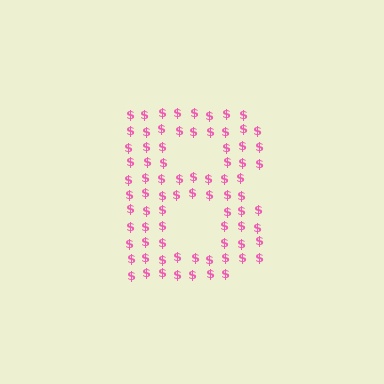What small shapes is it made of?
It is made of small dollar signs.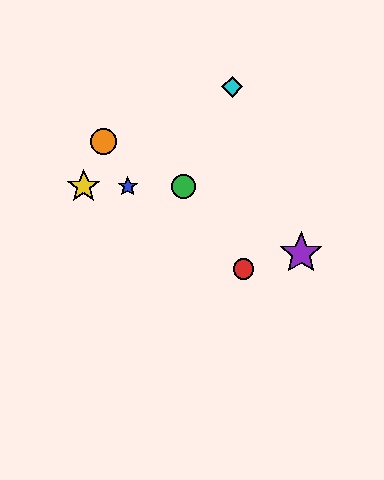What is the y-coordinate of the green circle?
The green circle is at y≈186.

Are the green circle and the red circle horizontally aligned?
No, the green circle is at y≈186 and the red circle is at y≈269.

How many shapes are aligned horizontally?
3 shapes (the blue star, the green circle, the yellow star) are aligned horizontally.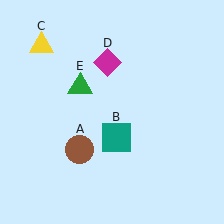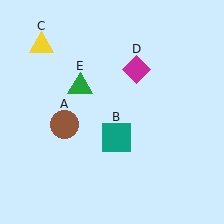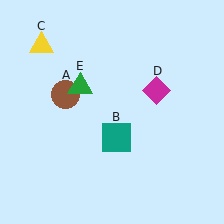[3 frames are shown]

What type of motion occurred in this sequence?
The brown circle (object A), magenta diamond (object D) rotated clockwise around the center of the scene.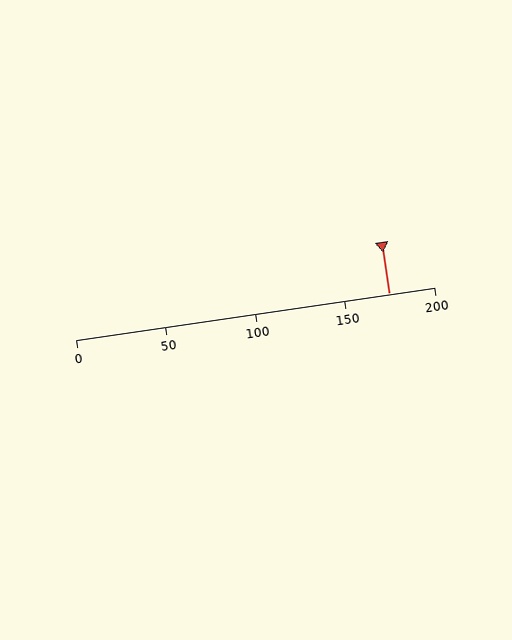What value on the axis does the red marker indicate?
The marker indicates approximately 175.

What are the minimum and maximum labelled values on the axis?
The axis runs from 0 to 200.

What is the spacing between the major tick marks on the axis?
The major ticks are spaced 50 apart.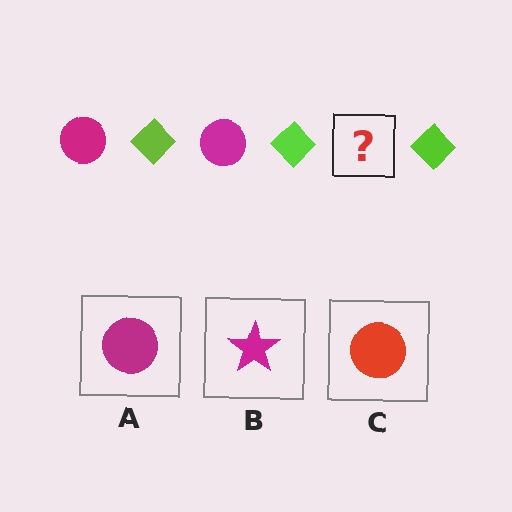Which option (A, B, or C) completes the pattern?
A.